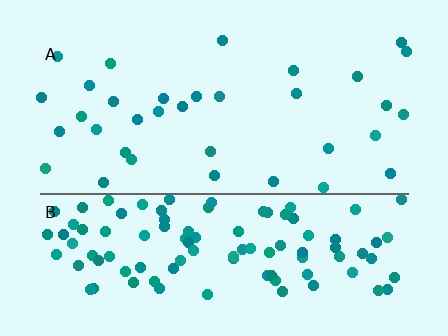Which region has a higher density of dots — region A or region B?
B (the bottom).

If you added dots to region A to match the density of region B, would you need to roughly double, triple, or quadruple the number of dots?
Approximately triple.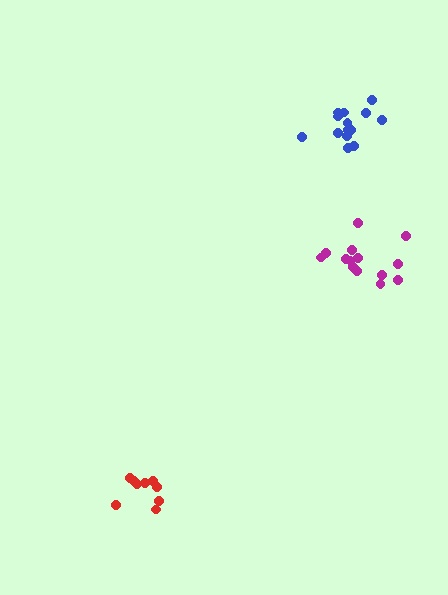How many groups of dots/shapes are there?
There are 3 groups.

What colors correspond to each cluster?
The clusters are colored: blue, magenta, red.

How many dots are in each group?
Group 1: 14 dots, Group 2: 14 dots, Group 3: 9 dots (37 total).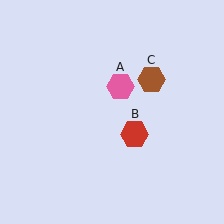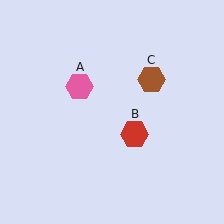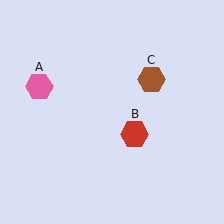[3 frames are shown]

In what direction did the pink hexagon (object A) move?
The pink hexagon (object A) moved left.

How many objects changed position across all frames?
1 object changed position: pink hexagon (object A).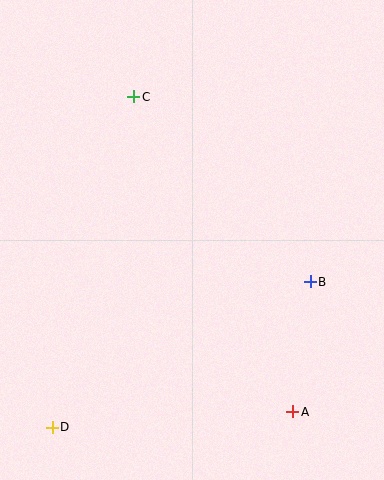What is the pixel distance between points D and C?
The distance between D and C is 340 pixels.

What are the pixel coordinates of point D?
Point D is at (52, 427).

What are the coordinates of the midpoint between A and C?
The midpoint between A and C is at (213, 254).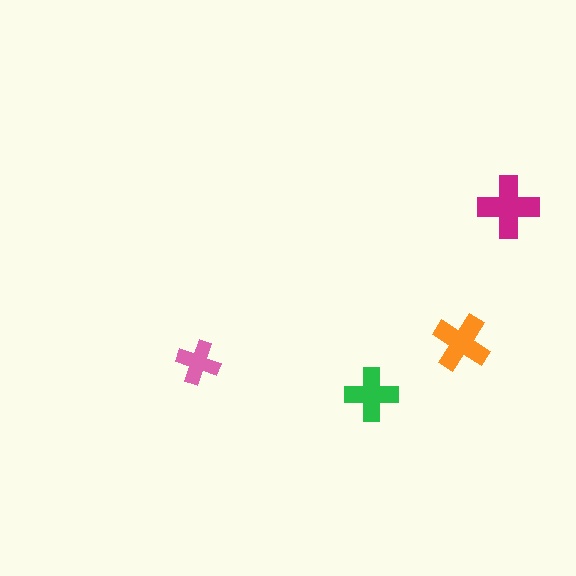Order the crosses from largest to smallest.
the magenta one, the orange one, the green one, the pink one.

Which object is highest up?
The magenta cross is topmost.